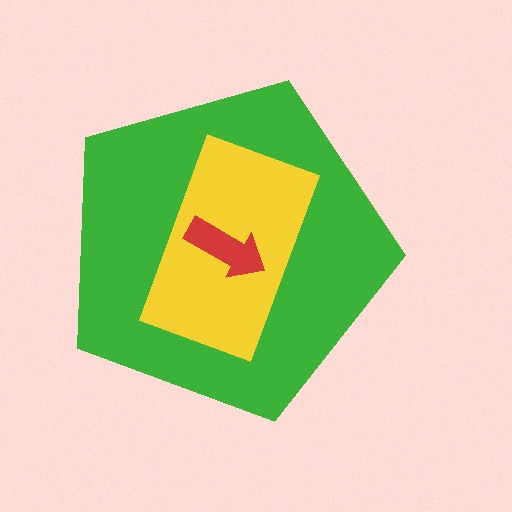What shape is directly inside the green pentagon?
The yellow rectangle.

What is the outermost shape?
The green pentagon.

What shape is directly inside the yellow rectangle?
The red arrow.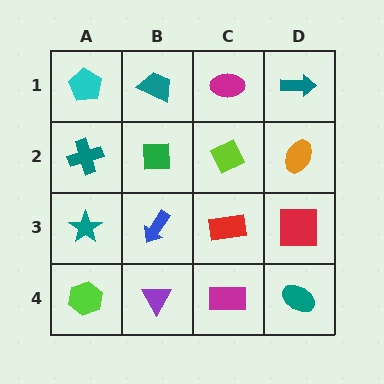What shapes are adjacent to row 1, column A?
A teal cross (row 2, column A), a teal trapezoid (row 1, column B).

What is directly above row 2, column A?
A cyan pentagon.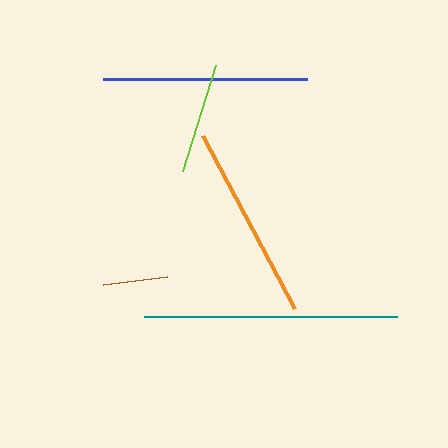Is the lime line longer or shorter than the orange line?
The orange line is longer than the lime line.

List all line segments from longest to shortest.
From longest to shortest: teal, blue, orange, lime, brown.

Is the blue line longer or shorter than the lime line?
The blue line is longer than the lime line.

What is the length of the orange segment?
The orange segment is approximately 196 pixels long.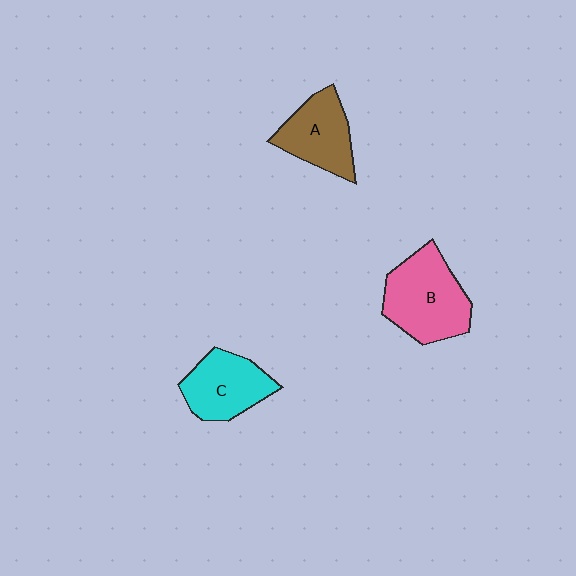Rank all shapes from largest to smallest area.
From largest to smallest: B (pink), C (cyan), A (brown).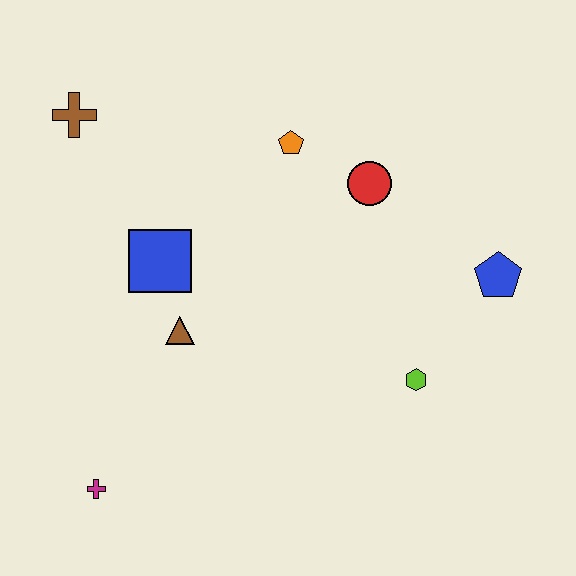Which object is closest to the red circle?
The orange pentagon is closest to the red circle.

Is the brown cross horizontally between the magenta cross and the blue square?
No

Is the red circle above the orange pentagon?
No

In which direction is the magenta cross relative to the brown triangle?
The magenta cross is below the brown triangle.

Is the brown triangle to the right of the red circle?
No